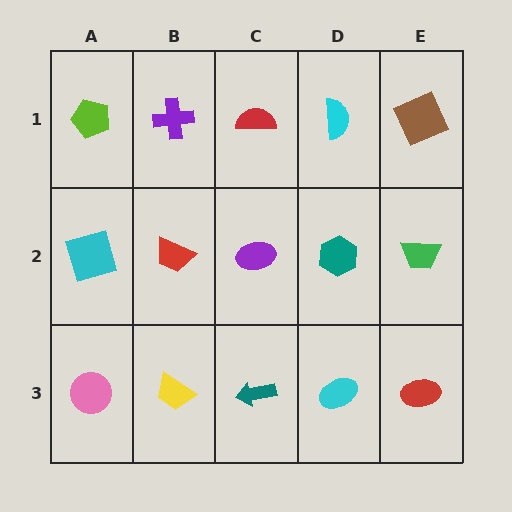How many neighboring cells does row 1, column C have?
3.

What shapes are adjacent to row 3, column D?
A teal hexagon (row 2, column D), a teal arrow (row 3, column C), a red ellipse (row 3, column E).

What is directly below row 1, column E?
A green trapezoid.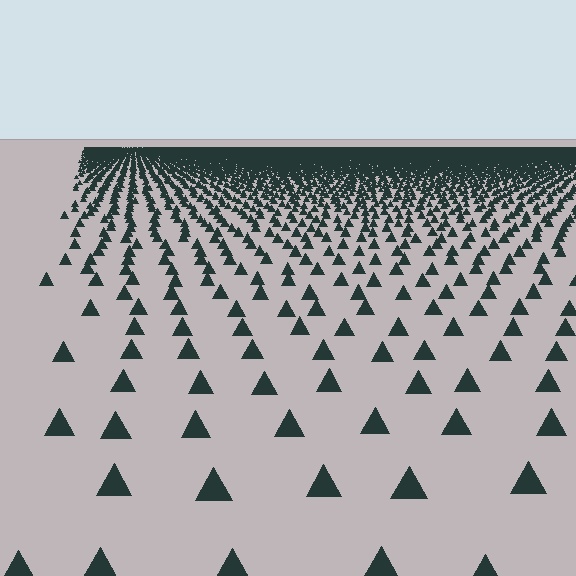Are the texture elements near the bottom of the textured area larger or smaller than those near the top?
Larger. Near the bottom, elements are closer to the viewer and appear at a bigger on-screen size.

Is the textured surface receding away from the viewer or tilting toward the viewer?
The surface is receding away from the viewer. Texture elements get smaller and denser toward the top.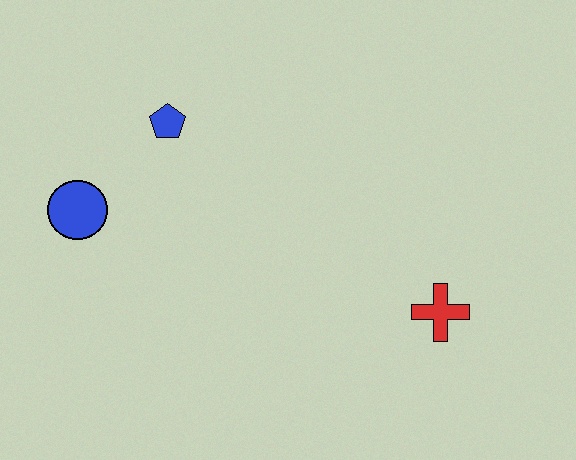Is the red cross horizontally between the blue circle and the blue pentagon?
No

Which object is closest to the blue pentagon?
The blue circle is closest to the blue pentagon.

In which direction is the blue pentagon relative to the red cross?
The blue pentagon is to the left of the red cross.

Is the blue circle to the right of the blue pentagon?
No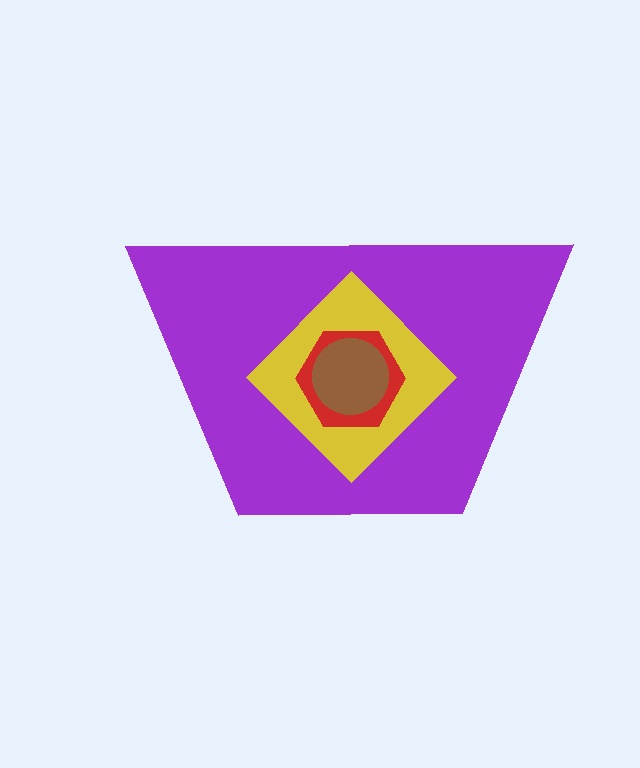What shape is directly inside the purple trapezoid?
The yellow diamond.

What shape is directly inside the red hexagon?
The brown circle.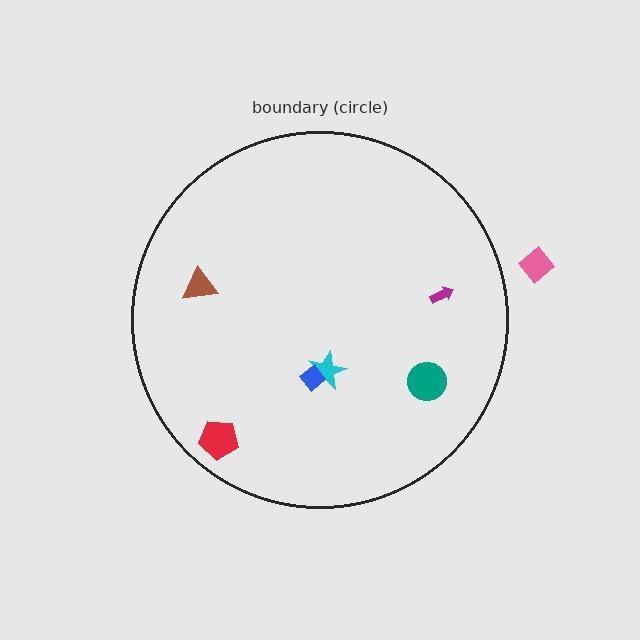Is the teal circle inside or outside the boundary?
Inside.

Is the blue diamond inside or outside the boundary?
Inside.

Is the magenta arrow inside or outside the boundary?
Inside.